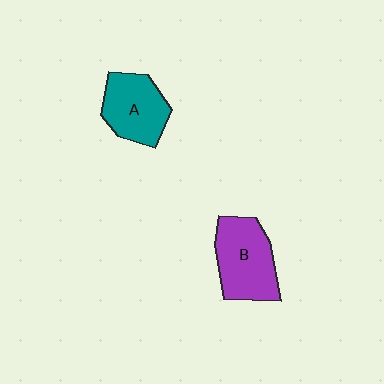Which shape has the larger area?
Shape B (purple).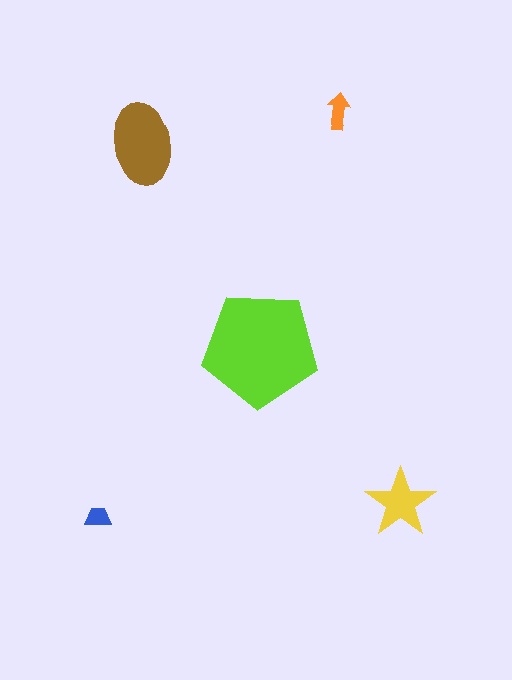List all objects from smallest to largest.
The blue trapezoid, the orange arrow, the yellow star, the brown ellipse, the lime pentagon.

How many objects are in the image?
There are 5 objects in the image.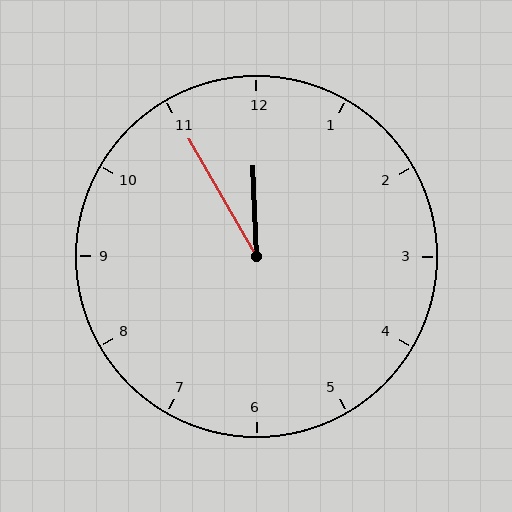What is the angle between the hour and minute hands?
Approximately 28 degrees.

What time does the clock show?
11:55.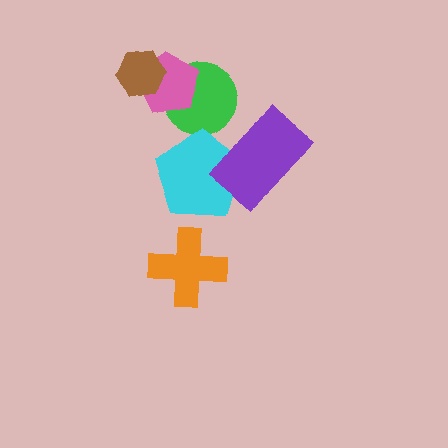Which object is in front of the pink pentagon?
The brown hexagon is in front of the pink pentagon.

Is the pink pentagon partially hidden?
Yes, it is partially covered by another shape.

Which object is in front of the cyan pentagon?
The purple rectangle is in front of the cyan pentagon.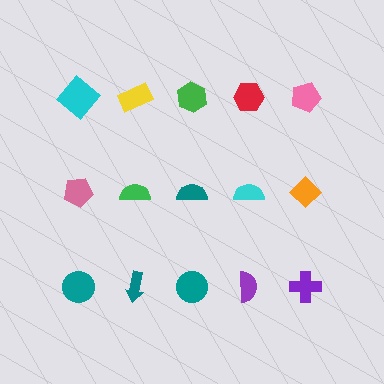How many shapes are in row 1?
5 shapes.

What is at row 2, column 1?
A pink pentagon.